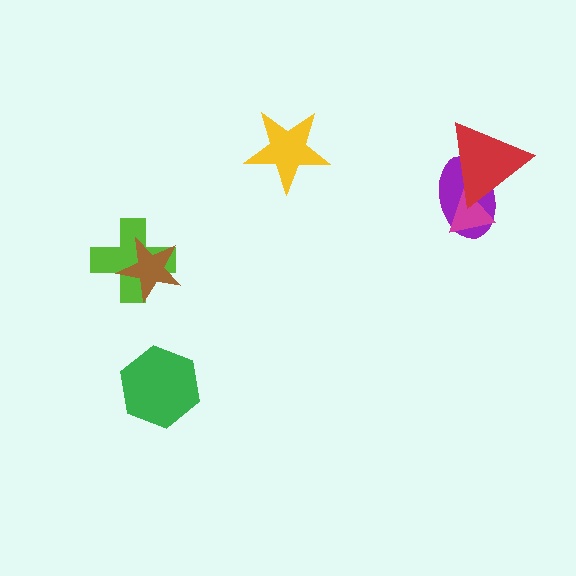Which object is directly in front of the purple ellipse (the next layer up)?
The magenta triangle is directly in front of the purple ellipse.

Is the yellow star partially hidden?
No, no other shape covers it.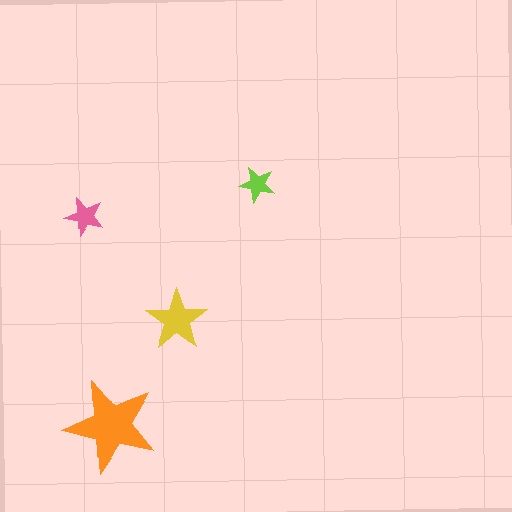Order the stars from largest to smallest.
the orange one, the yellow one, the pink one, the lime one.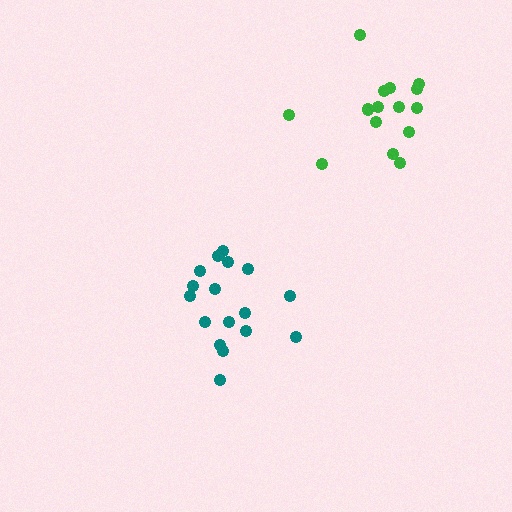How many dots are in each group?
Group 1: 15 dots, Group 2: 17 dots (32 total).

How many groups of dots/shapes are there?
There are 2 groups.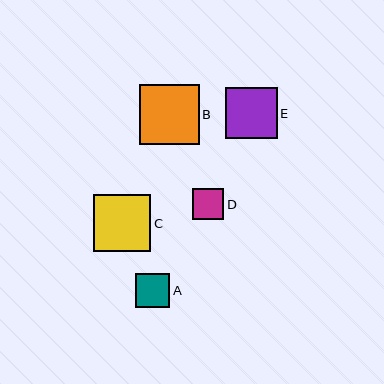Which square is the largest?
Square B is the largest with a size of approximately 60 pixels.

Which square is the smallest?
Square D is the smallest with a size of approximately 31 pixels.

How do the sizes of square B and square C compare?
Square B and square C are approximately the same size.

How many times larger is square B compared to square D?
Square B is approximately 1.9 times the size of square D.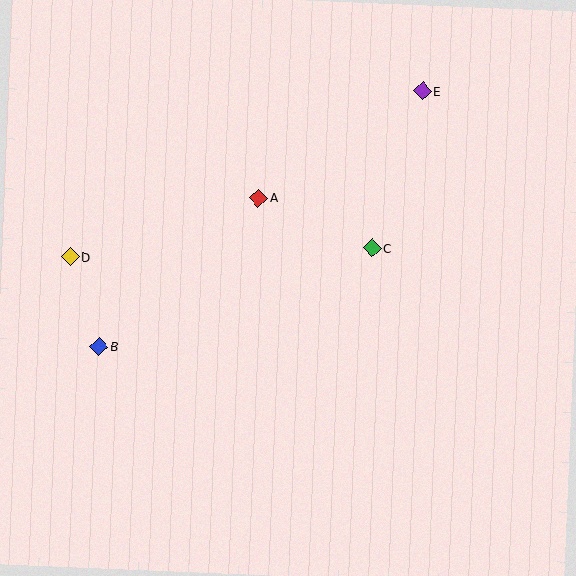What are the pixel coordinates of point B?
Point B is at (99, 347).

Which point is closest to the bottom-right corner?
Point C is closest to the bottom-right corner.